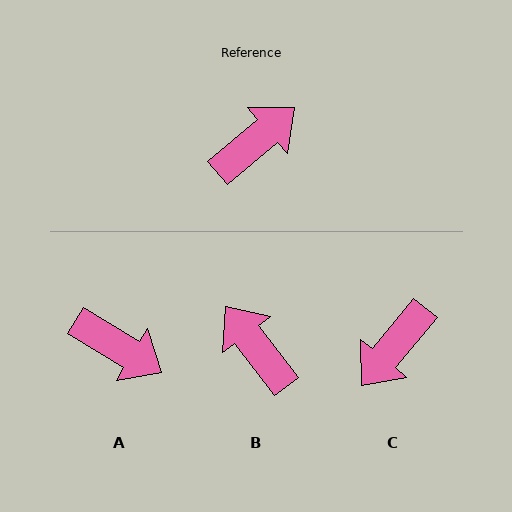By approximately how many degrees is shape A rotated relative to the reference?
Approximately 71 degrees clockwise.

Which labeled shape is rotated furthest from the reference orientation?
C, about 170 degrees away.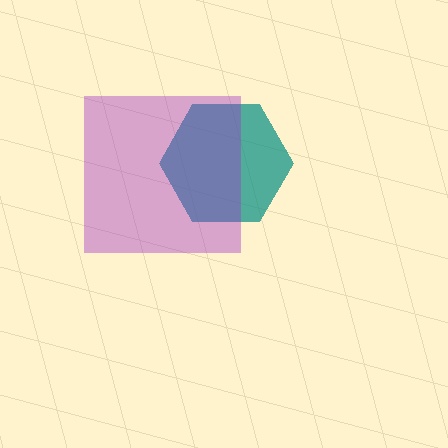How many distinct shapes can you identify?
There are 2 distinct shapes: a teal hexagon, a purple square.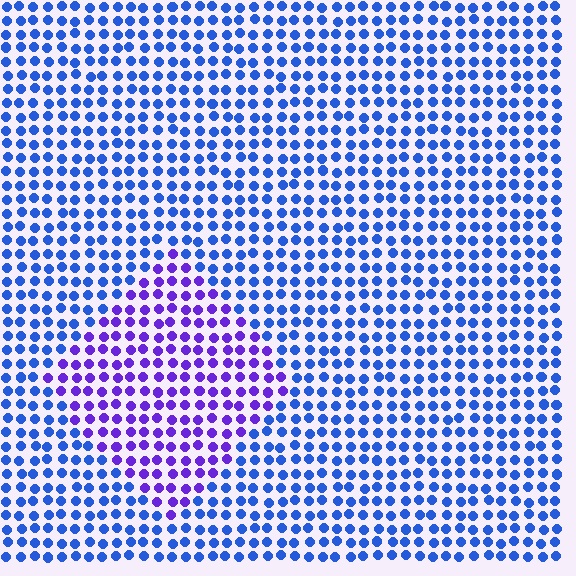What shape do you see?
I see a diamond.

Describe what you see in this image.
The image is filled with small blue elements in a uniform arrangement. A diamond-shaped region is visible where the elements are tinted to a slightly different hue, forming a subtle color boundary.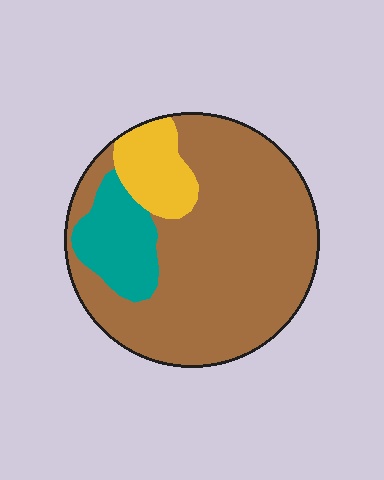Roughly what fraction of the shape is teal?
Teal takes up about one eighth (1/8) of the shape.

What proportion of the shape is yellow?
Yellow takes up about one eighth (1/8) of the shape.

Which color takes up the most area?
Brown, at roughly 75%.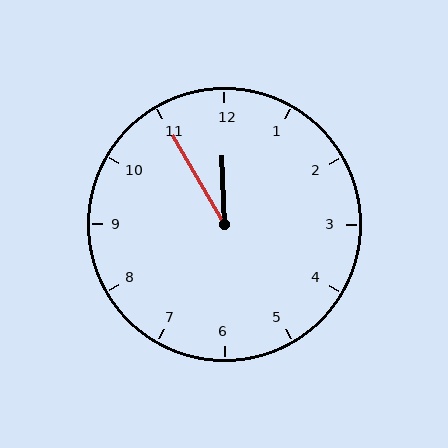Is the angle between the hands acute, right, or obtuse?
It is acute.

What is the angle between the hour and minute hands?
Approximately 28 degrees.